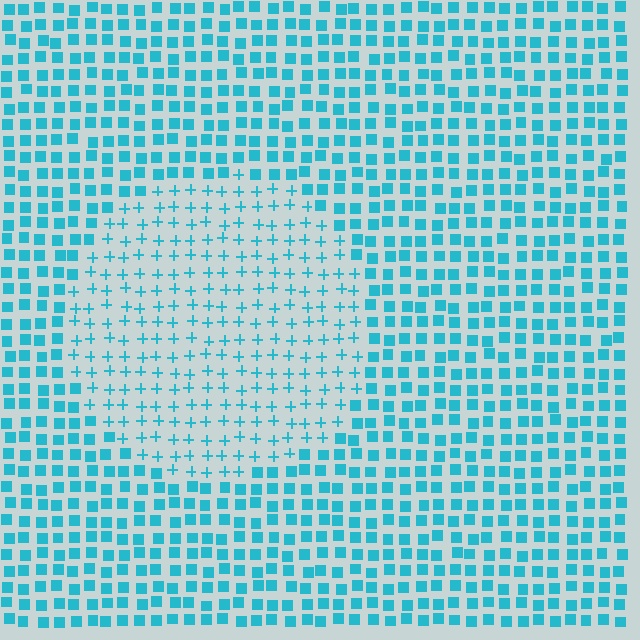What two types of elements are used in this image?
The image uses plus signs inside the circle region and squares outside it.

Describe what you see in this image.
The image is filled with small cyan elements arranged in a uniform grid. A circle-shaped region contains plus signs, while the surrounding area contains squares. The boundary is defined purely by the change in element shape.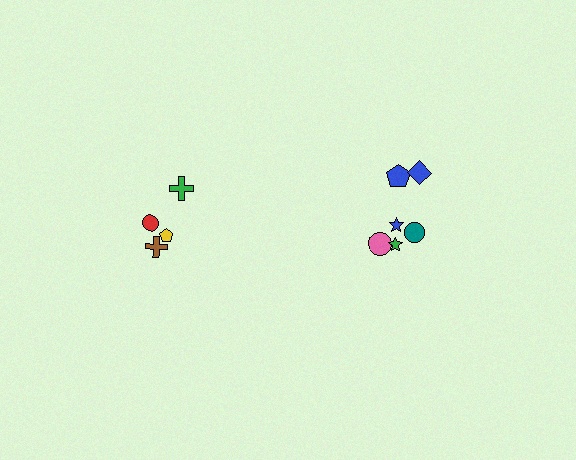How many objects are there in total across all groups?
There are 10 objects.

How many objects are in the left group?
There are 4 objects.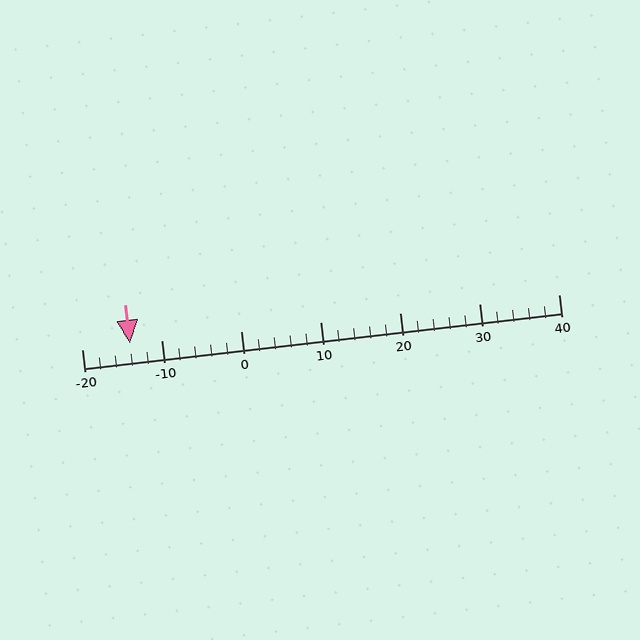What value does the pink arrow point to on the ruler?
The pink arrow points to approximately -14.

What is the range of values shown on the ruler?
The ruler shows values from -20 to 40.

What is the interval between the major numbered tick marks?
The major tick marks are spaced 10 units apart.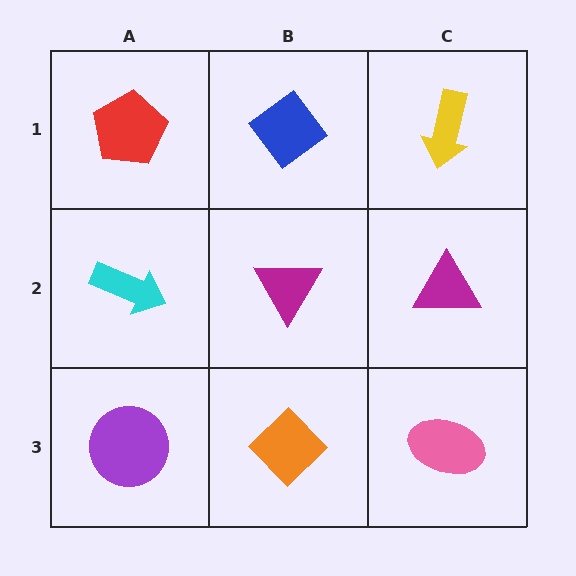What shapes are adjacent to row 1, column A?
A cyan arrow (row 2, column A), a blue diamond (row 1, column B).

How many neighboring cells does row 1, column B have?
3.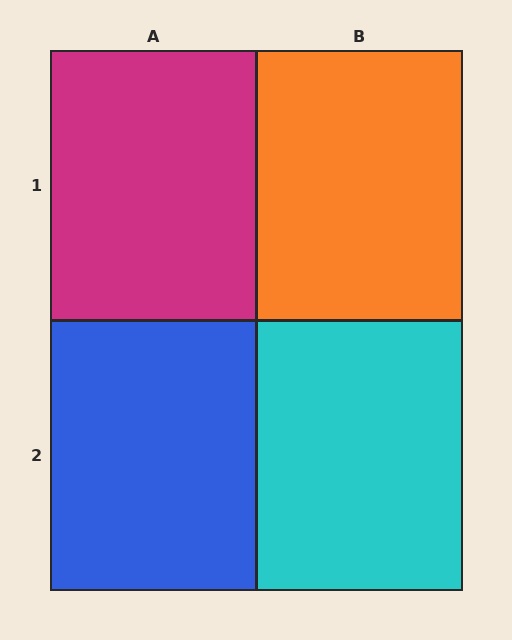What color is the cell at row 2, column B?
Cyan.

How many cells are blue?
1 cell is blue.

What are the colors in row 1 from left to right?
Magenta, orange.